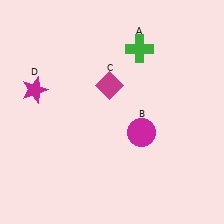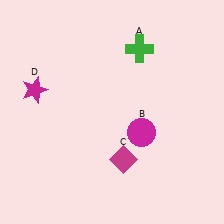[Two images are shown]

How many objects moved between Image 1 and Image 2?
1 object moved between the two images.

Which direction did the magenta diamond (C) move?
The magenta diamond (C) moved down.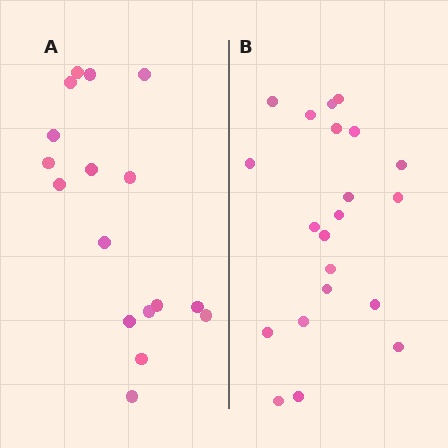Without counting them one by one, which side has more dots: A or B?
Region B (the right region) has more dots.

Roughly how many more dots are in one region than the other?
Region B has about 4 more dots than region A.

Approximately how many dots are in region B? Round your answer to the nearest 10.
About 20 dots. (The exact count is 21, which rounds to 20.)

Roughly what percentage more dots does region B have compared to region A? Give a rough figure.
About 25% more.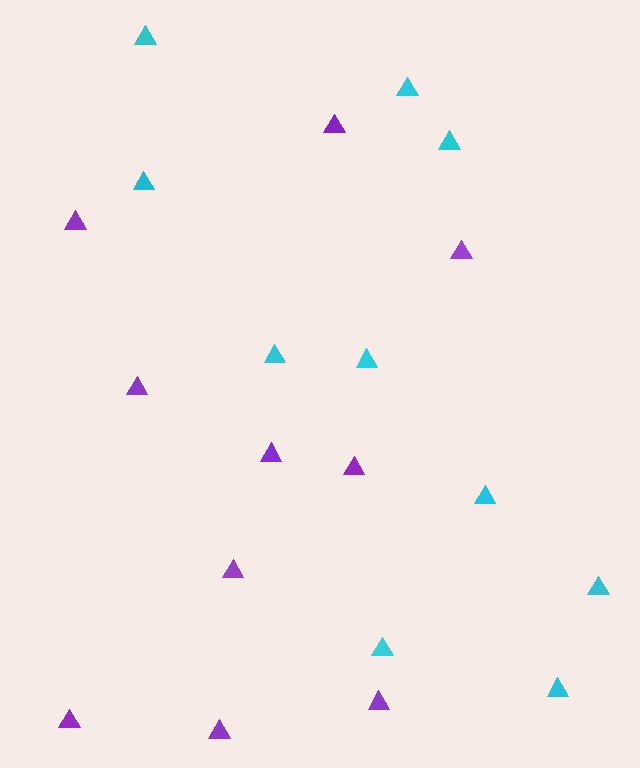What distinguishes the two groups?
There are 2 groups: one group of cyan triangles (10) and one group of purple triangles (10).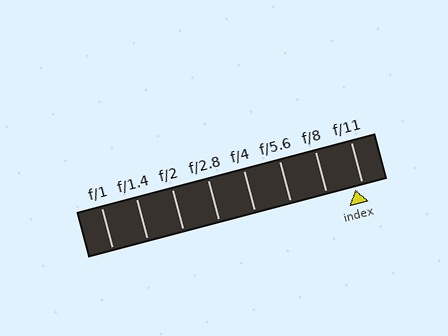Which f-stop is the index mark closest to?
The index mark is closest to f/11.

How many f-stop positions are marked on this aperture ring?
There are 8 f-stop positions marked.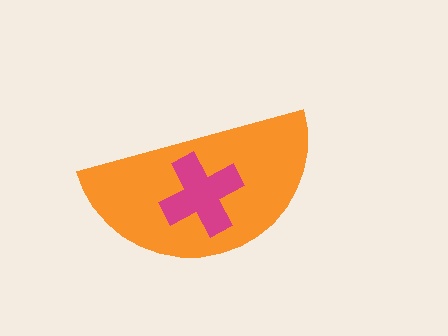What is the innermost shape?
The magenta cross.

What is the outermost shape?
The orange semicircle.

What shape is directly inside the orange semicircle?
The magenta cross.